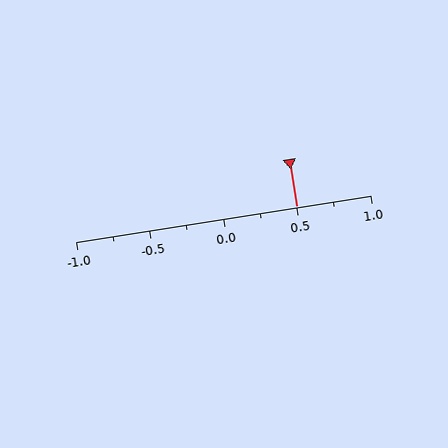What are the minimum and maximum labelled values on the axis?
The axis runs from -1.0 to 1.0.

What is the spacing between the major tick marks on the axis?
The major ticks are spaced 0.5 apart.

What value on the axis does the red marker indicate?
The marker indicates approximately 0.5.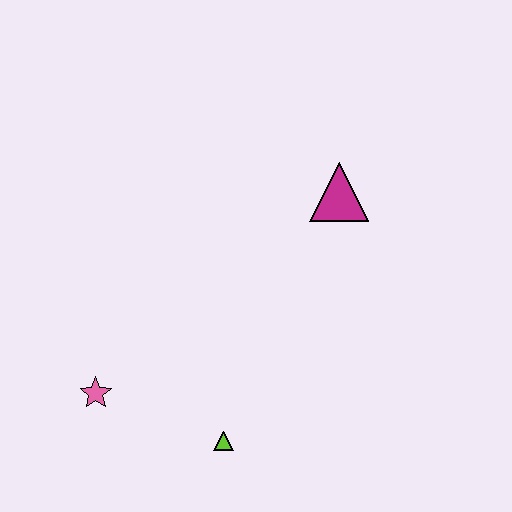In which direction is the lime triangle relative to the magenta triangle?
The lime triangle is below the magenta triangle.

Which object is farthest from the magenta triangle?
The pink star is farthest from the magenta triangle.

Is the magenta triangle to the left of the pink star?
No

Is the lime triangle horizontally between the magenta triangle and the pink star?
Yes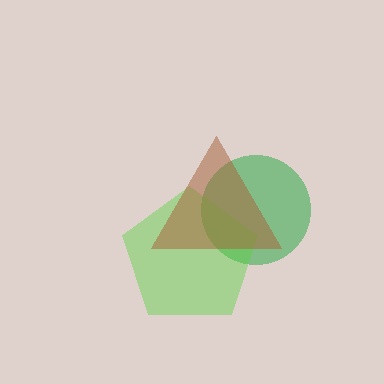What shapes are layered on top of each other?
The layered shapes are: a green circle, a lime pentagon, a brown triangle.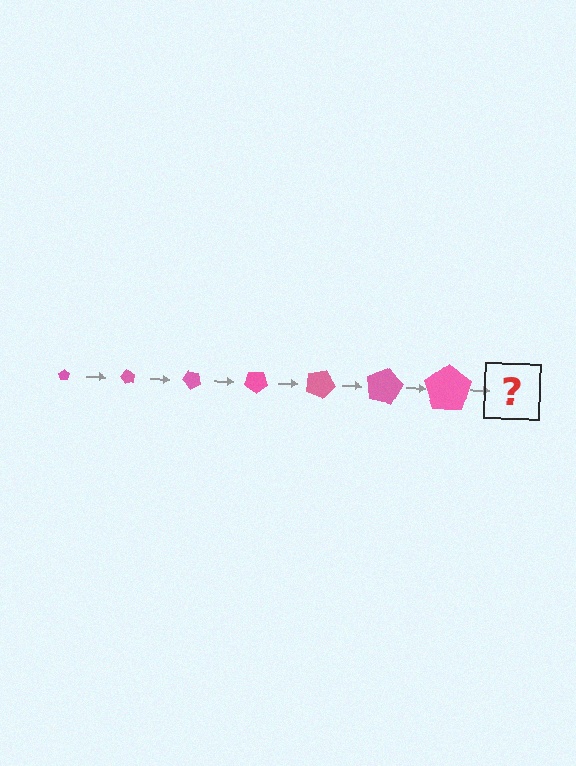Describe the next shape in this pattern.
It should be a pentagon, larger than the previous one and rotated 420 degrees from the start.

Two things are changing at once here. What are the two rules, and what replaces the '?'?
The two rules are that the pentagon grows larger each step and it rotates 60 degrees each step. The '?' should be a pentagon, larger than the previous one and rotated 420 degrees from the start.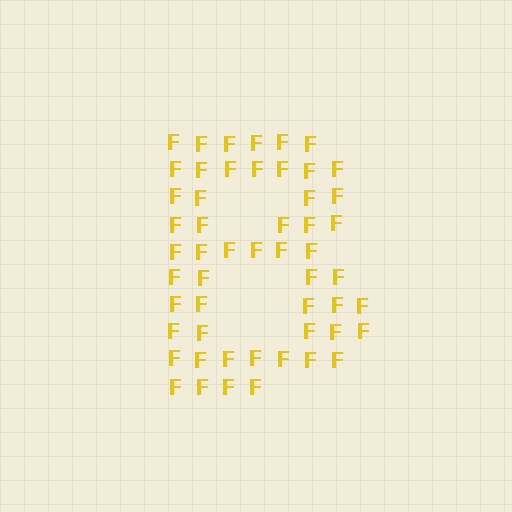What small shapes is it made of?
It is made of small letter F's.